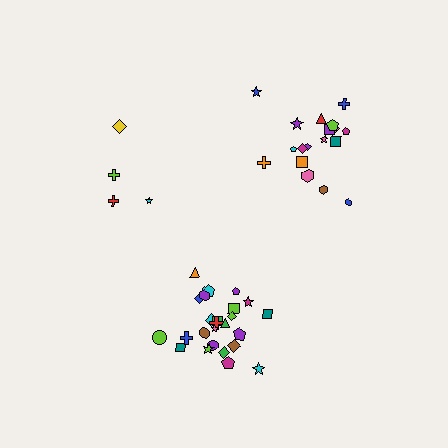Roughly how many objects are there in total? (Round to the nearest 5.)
Roughly 45 objects in total.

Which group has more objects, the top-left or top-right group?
The top-right group.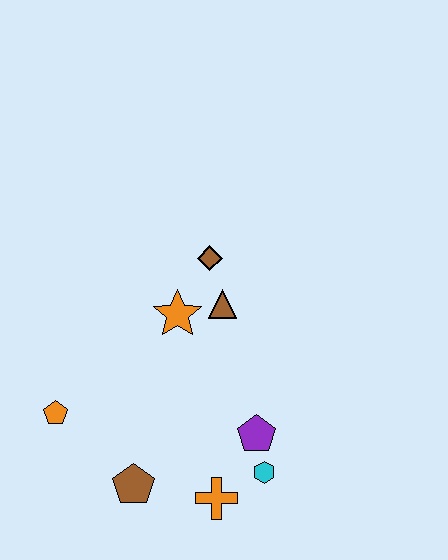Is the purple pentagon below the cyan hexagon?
No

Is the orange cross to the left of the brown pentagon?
No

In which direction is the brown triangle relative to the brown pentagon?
The brown triangle is above the brown pentagon.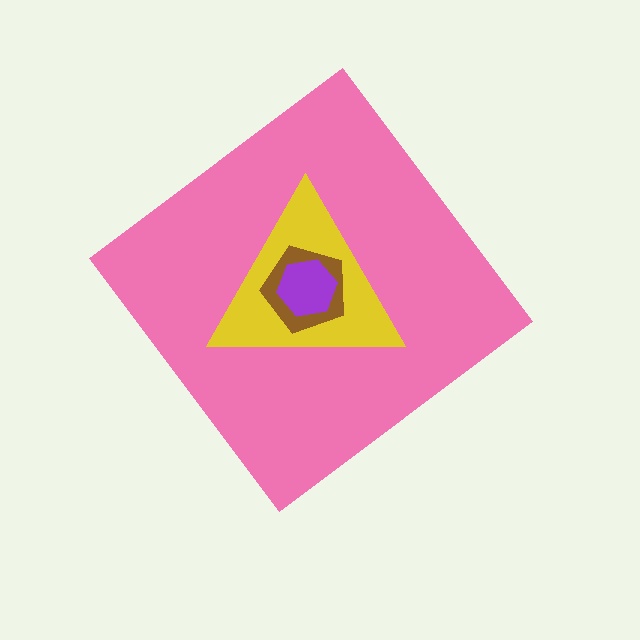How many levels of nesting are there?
4.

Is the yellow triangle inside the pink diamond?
Yes.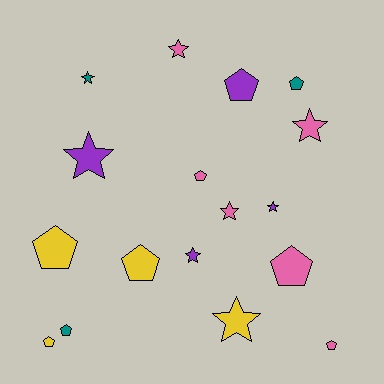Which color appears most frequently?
Pink, with 6 objects.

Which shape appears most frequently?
Pentagon, with 9 objects.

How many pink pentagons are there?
There are 3 pink pentagons.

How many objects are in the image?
There are 17 objects.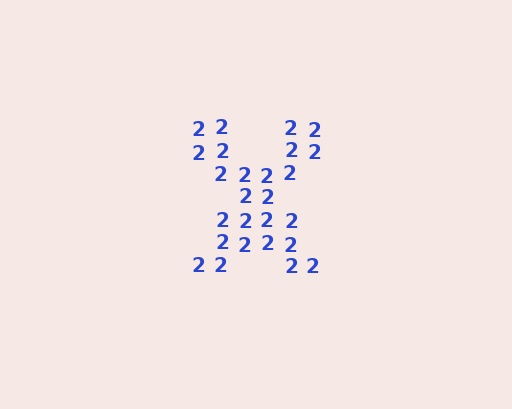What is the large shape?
The large shape is the letter X.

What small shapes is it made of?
It is made of small digit 2's.